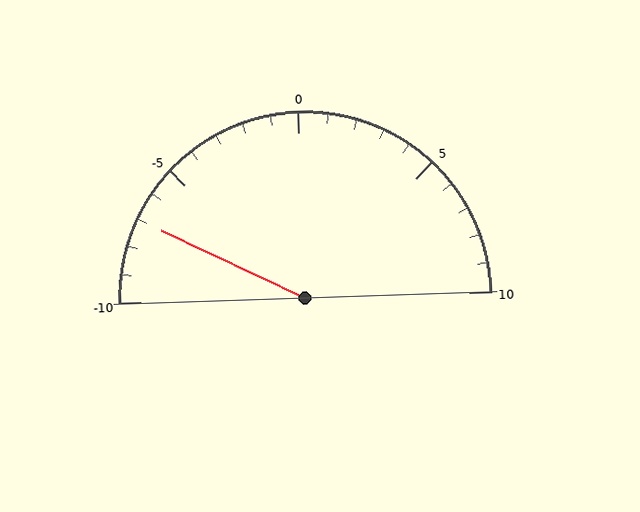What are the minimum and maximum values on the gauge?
The gauge ranges from -10 to 10.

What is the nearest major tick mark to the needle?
The nearest major tick mark is -5.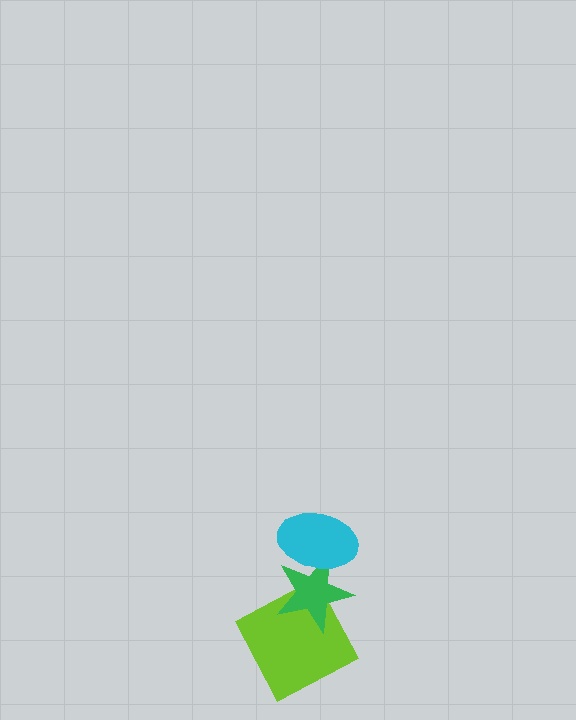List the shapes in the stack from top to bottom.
From top to bottom: the cyan ellipse, the green star, the lime square.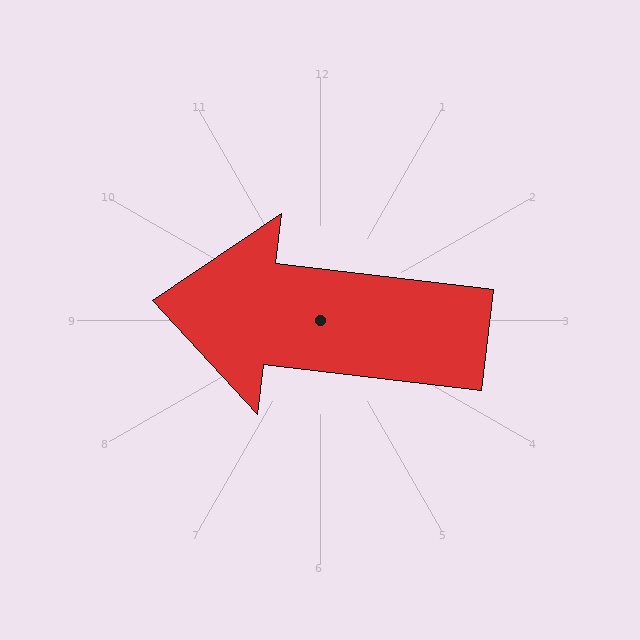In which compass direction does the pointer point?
West.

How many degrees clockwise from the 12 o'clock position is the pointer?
Approximately 277 degrees.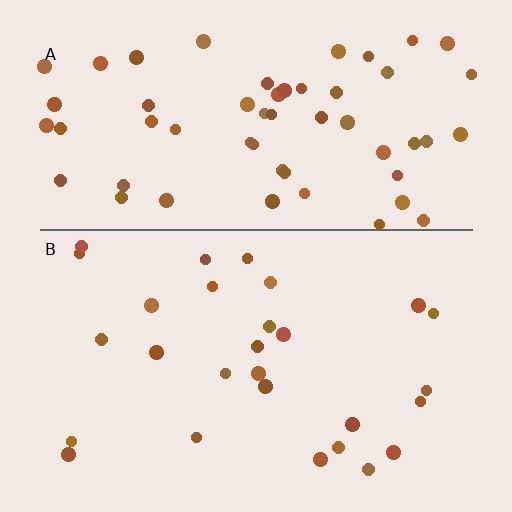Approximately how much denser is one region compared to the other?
Approximately 2.1× — region A over region B.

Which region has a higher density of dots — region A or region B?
A (the top).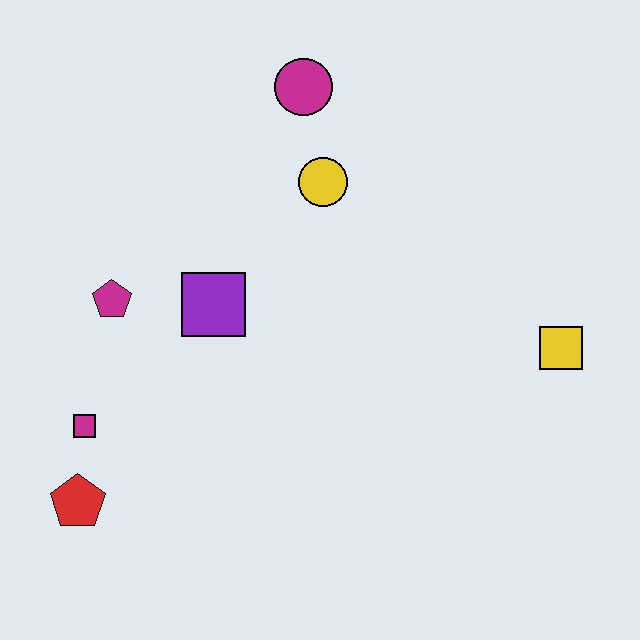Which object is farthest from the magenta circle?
The red pentagon is farthest from the magenta circle.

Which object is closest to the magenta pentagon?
The purple square is closest to the magenta pentagon.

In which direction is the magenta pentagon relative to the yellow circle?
The magenta pentagon is to the left of the yellow circle.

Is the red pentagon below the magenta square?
Yes